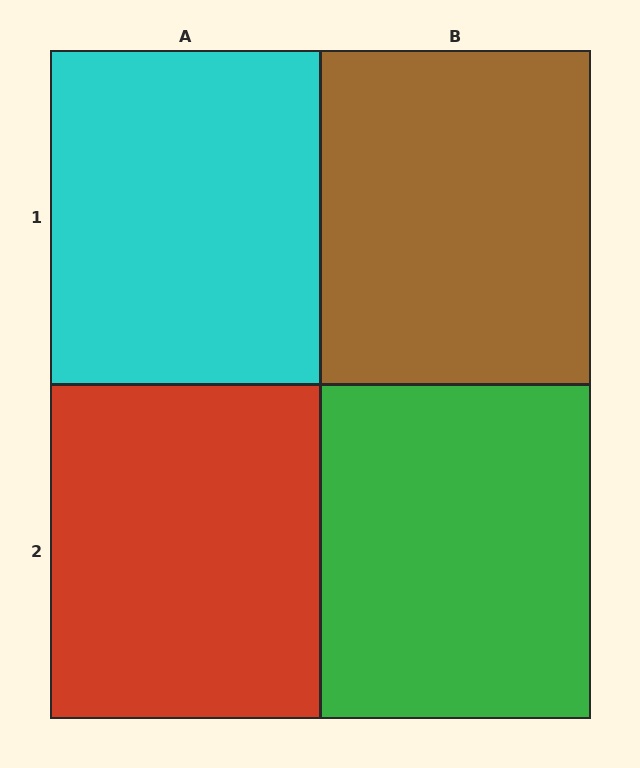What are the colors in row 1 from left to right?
Cyan, brown.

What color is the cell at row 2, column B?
Green.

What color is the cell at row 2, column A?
Red.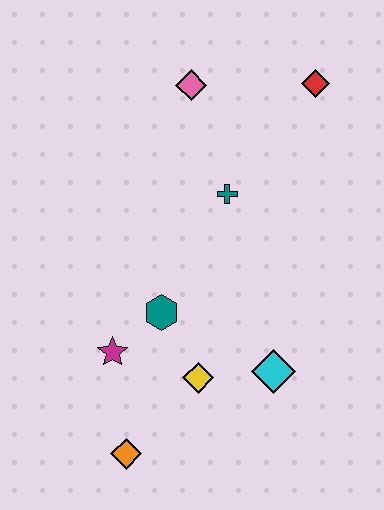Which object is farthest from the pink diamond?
The orange diamond is farthest from the pink diamond.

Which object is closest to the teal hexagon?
The magenta star is closest to the teal hexagon.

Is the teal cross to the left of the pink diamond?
No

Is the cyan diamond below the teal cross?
Yes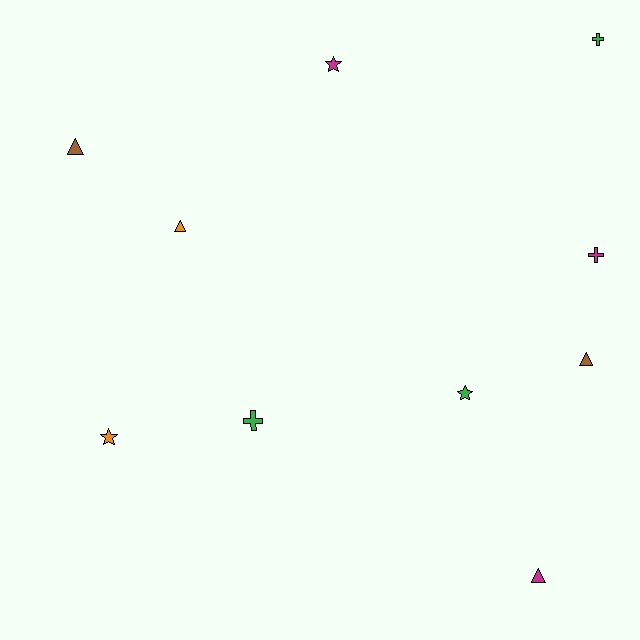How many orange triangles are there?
There is 1 orange triangle.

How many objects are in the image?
There are 10 objects.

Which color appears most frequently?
Green, with 3 objects.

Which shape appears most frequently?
Triangle, with 4 objects.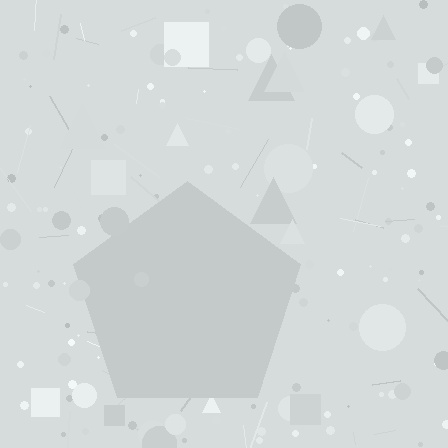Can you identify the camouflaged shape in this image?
The camouflaged shape is a pentagon.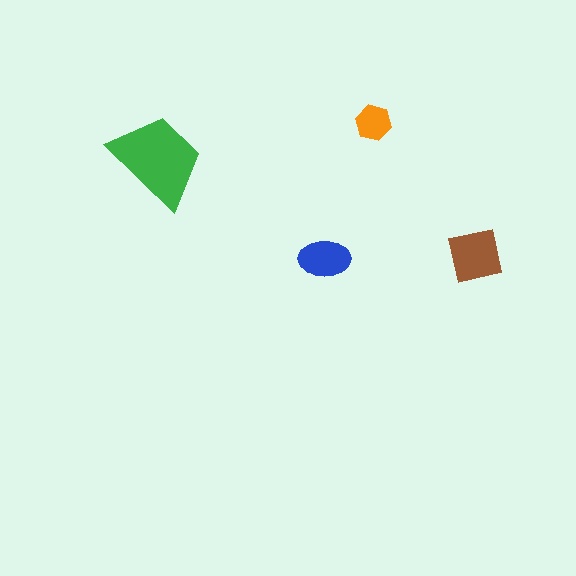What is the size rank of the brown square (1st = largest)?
2nd.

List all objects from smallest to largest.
The orange hexagon, the blue ellipse, the brown square, the green trapezoid.